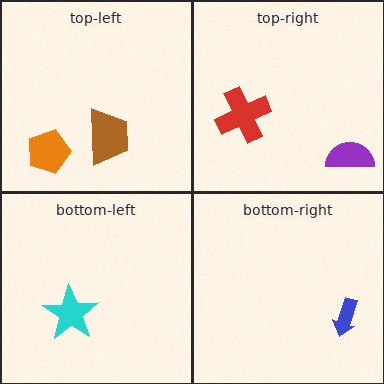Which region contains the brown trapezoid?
The top-left region.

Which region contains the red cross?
The top-right region.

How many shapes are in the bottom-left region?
1.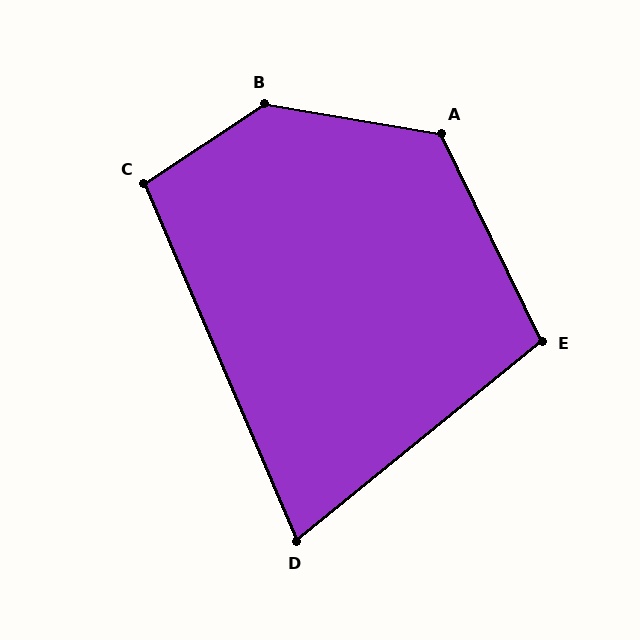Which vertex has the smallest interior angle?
D, at approximately 74 degrees.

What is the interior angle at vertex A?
Approximately 125 degrees (obtuse).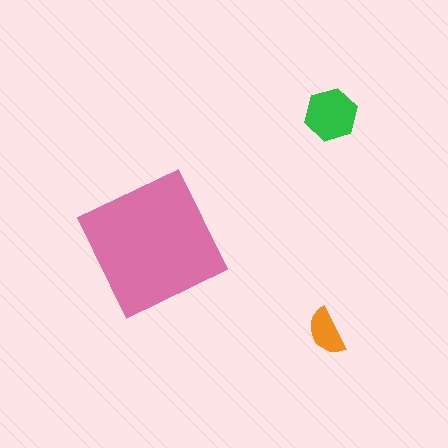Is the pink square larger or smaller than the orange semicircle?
Larger.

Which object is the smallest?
The orange semicircle.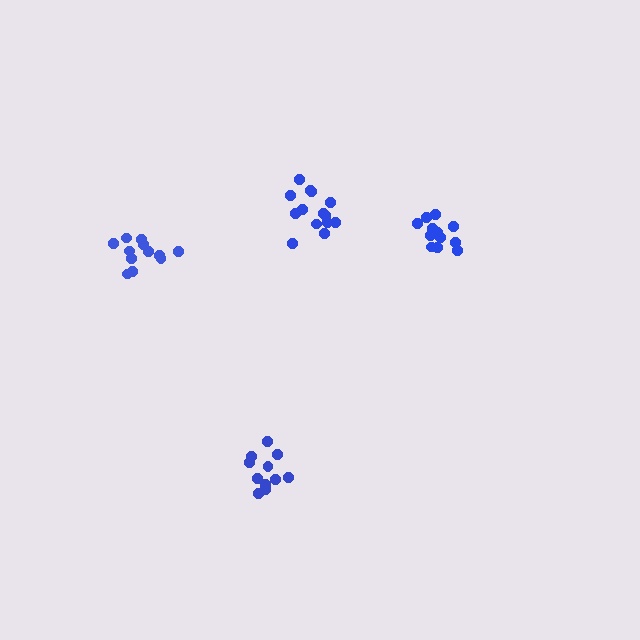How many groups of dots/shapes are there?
There are 4 groups.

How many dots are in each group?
Group 1: 12 dots, Group 2: 14 dots, Group 3: 12 dots, Group 4: 11 dots (49 total).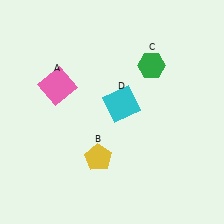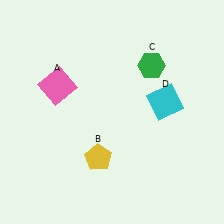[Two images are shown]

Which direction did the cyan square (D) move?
The cyan square (D) moved right.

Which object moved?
The cyan square (D) moved right.